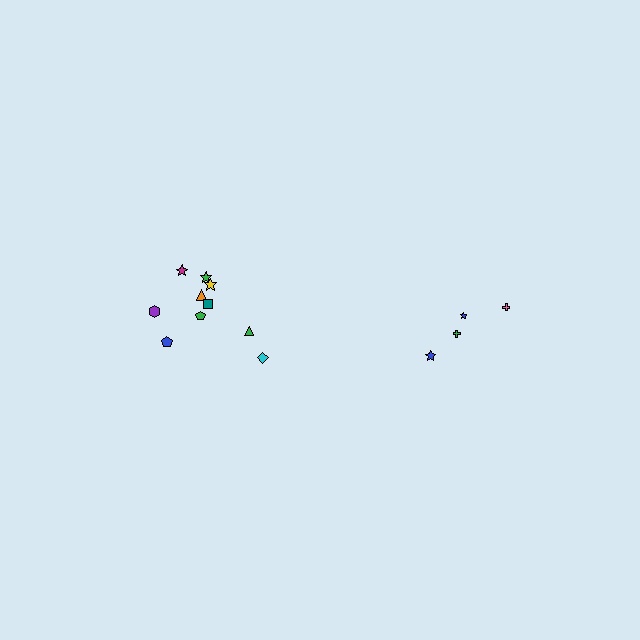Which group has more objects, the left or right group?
The left group.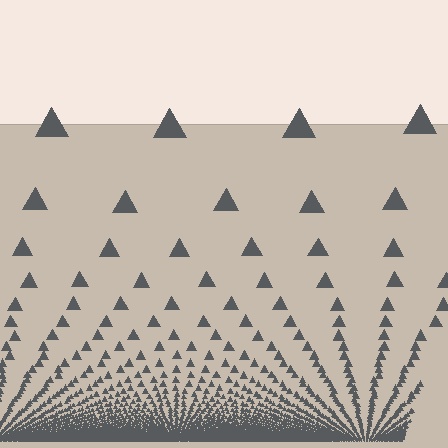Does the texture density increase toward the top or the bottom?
Density increases toward the bottom.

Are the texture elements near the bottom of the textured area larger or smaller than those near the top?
Smaller. The gradient is inverted — elements near the bottom are smaller and denser.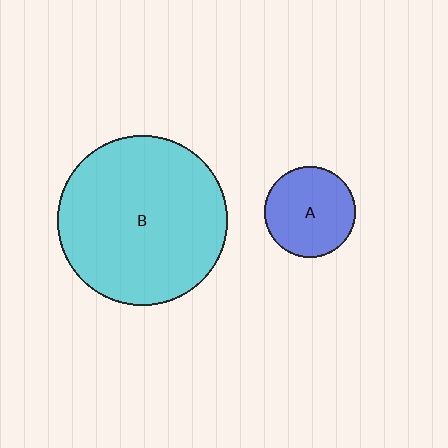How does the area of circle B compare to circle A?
Approximately 3.5 times.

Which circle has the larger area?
Circle B (cyan).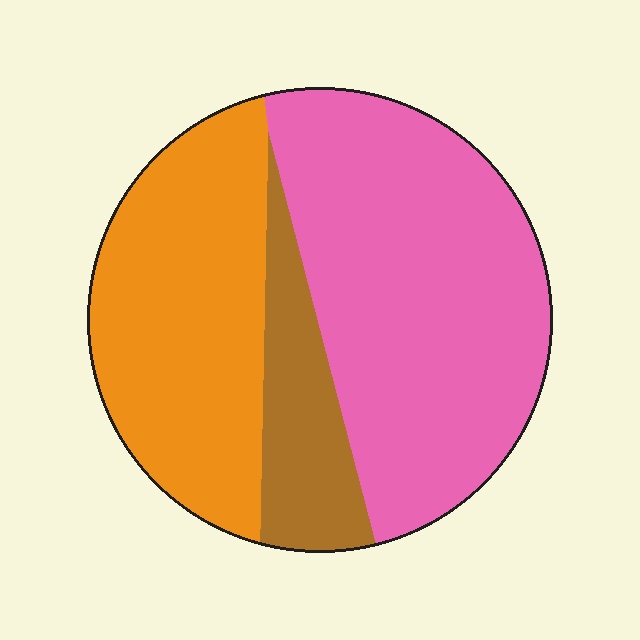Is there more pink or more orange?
Pink.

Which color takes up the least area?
Brown, at roughly 15%.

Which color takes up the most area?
Pink, at roughly 50%.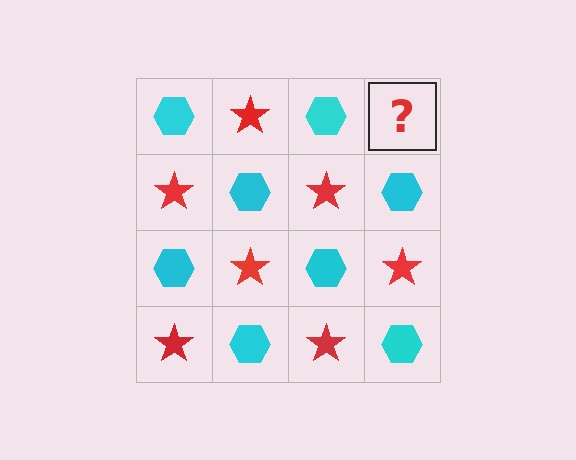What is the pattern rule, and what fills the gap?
The rule is that it alternates cyan hexagon and red star in a checkerboard pattern. The gap should be filled with a red star.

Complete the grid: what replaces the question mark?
The question mark should be replaced with a red star.